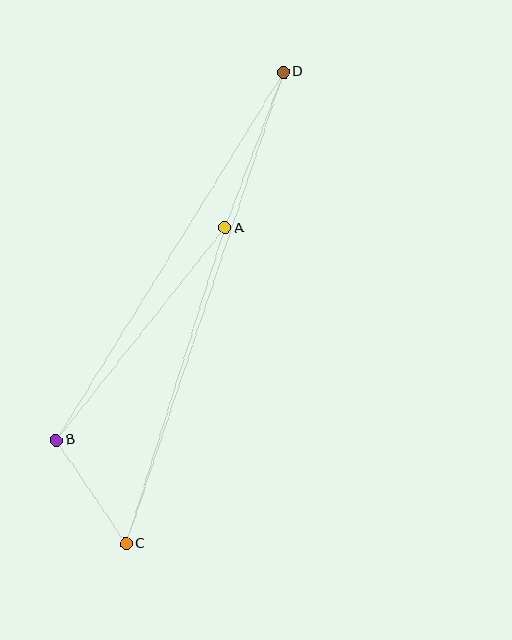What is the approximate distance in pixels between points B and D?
The distance between B and D is approximately 432 pixels.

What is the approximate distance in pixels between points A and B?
The distance between A and B is approximately 271 pixels.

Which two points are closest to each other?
Points B and C are closest to each other.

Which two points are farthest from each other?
Points C and D are farthest from each other.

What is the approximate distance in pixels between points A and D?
The distance between A and D is approximately 166 pixels.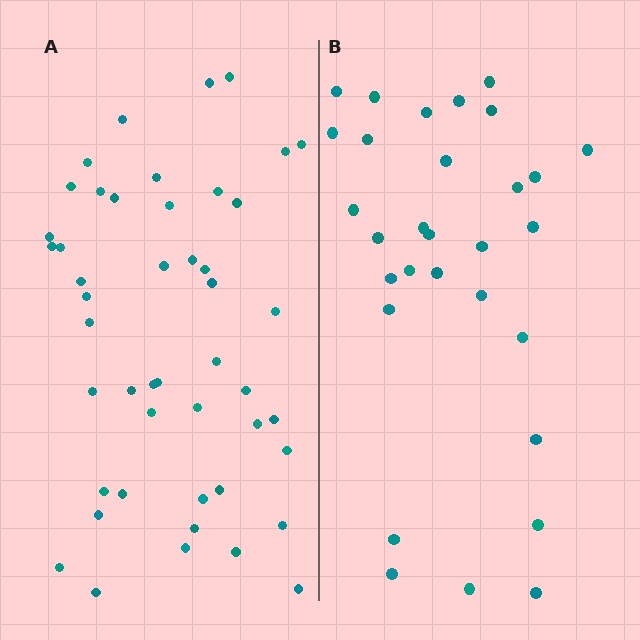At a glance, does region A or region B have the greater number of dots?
Region A (the left region) has more dots.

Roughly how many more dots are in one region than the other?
Region A has approximately 15 more dots than region B.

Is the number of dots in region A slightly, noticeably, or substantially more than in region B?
Region A has substantially more. The ratio is roughly 1.6 to 1.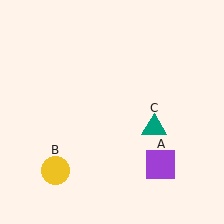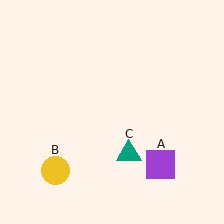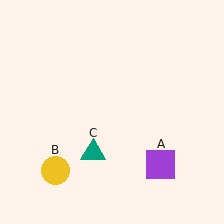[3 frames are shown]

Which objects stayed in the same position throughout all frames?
Purple square (object A) and yellow circle (object B) remained stationary.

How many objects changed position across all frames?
1 object changed position: teal triangle (object C).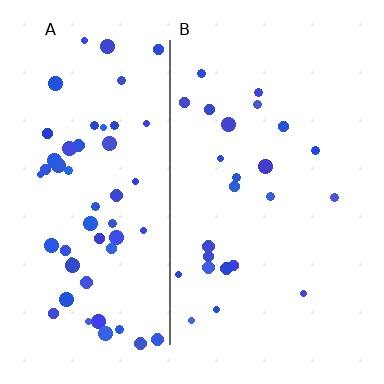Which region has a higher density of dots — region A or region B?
A (the left).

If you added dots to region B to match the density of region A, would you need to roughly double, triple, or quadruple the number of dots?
Approximately double.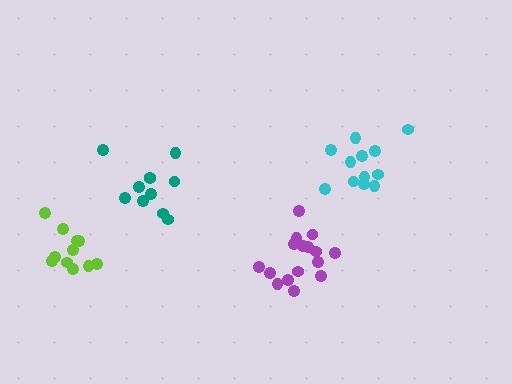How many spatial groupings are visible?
There are 4 spatial groupings.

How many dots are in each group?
Group 1: 11 dots, Group 2: 11 dots, Group 3: 16 dots, Group 4: 12 dots (50 total).